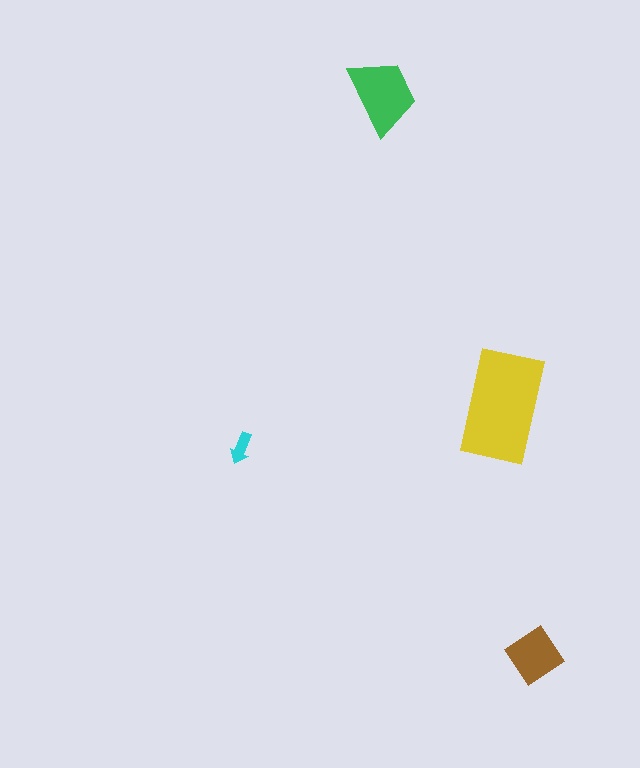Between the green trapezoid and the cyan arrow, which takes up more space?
The green trapezoid.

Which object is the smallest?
The cyan arrow.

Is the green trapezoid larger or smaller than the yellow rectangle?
Smaller.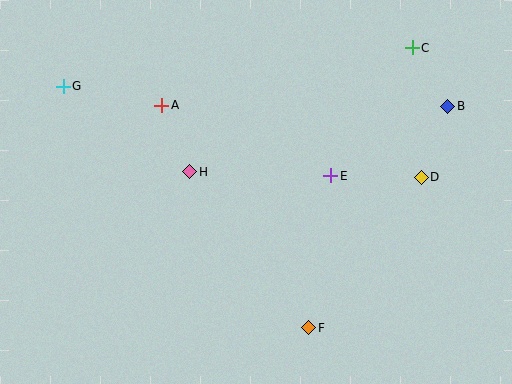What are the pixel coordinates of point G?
Point G is at (63, 86).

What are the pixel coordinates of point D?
Point D is at (421, 177).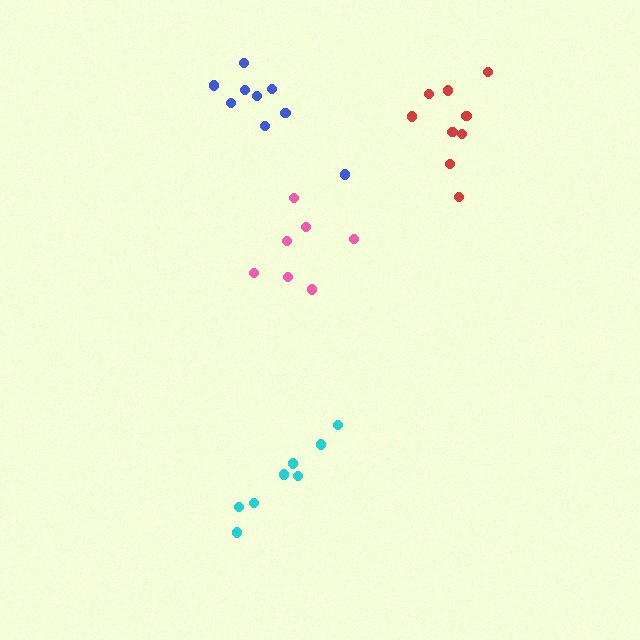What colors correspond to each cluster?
The clusters are colored: red, blue, pink, cyan.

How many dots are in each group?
Group 1: 9 dots, Group 2: 9 dots, Group 3: 7 dots, Group 4: 8 dots (33 total).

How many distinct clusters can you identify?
There are 4 distinct clusters.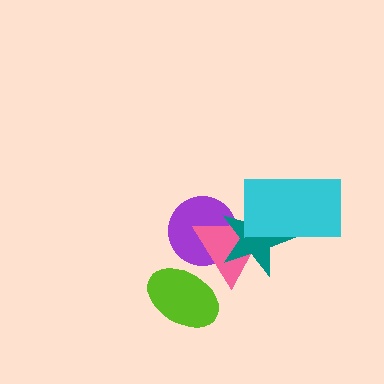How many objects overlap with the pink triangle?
4 objects overlap with the pink triangle.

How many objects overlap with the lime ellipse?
1 object overlaps with the lime ellipse.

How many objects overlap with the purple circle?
2 objects overlap with the purple circle.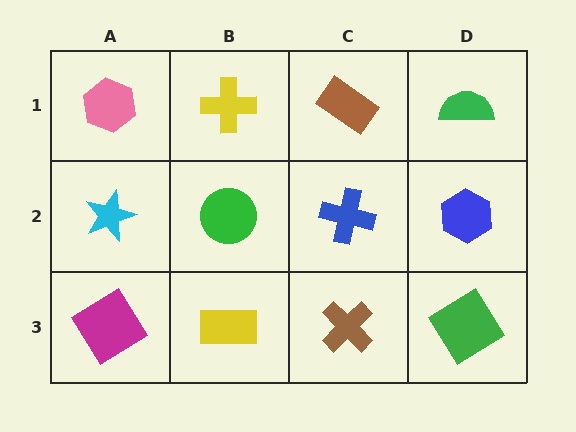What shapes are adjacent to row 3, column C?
A blue cross (row 2, column C), a yellow rectangle (row 3, column B), a green diamond (row 3, column D).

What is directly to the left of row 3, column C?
A yellow rectangle.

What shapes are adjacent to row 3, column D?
A blue hexagon (row 2, column D), a brown cross (row 3, column C).